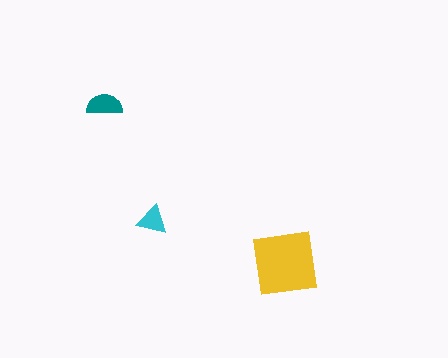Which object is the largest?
The yellow square.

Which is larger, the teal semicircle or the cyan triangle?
The teal semicircle.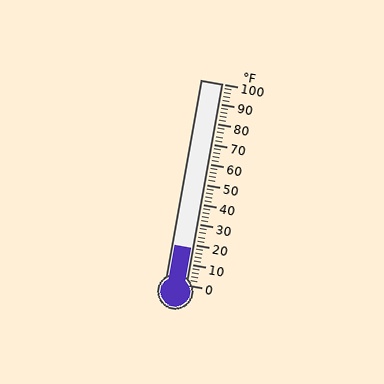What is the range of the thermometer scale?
The thermometer scale ranges from 0°F to 100°F.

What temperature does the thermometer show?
The thermometer shows approximately 18°F.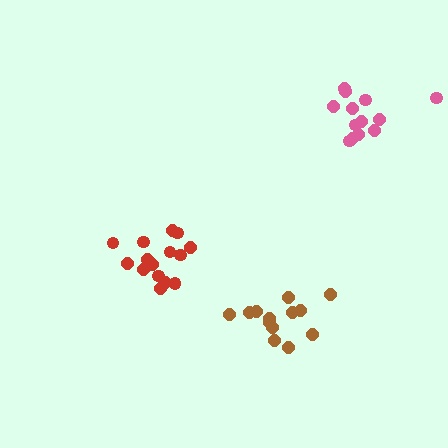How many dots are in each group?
Group 1: 15 dots, Group 2: 13 dots, Group 3: 13 dots (41 total).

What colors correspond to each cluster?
The clusters are colored: red, brown, pink.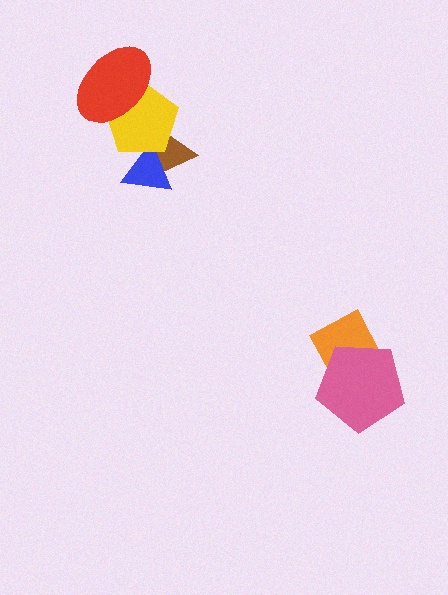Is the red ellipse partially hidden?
No, no other shape covers it.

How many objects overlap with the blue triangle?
2 objects overlap with the blue triangle.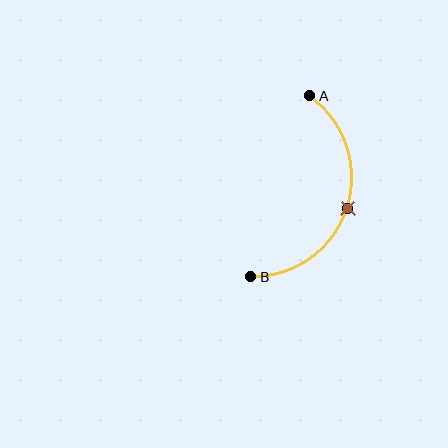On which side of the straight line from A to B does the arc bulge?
The arc bulges to the right of the straight line connecting A and B.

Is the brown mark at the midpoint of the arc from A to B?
Yes. The brown mark lies on the arc at equal arc-length from both A and B — it is the arc midpoint.